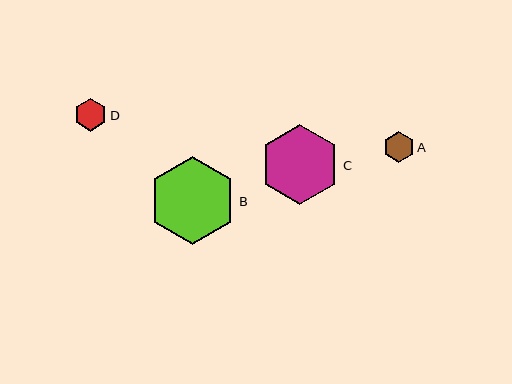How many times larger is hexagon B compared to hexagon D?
Hexagon B is approximately 2.7 times the size of hexagon D.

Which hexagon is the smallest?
Hexagon A is the smallest with a size of approximately 31 pixels.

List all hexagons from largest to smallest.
From largest to smallest: B, C, D, A.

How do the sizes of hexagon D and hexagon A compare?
Hexagon D and hexagon A are approximately the same size.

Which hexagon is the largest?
Hexagon B is the largest with a size of approximately 88 pixels.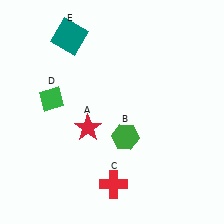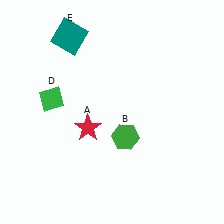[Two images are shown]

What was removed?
The red cross (C) was removed in Image 2.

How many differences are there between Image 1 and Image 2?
There is 1 difference between the two images.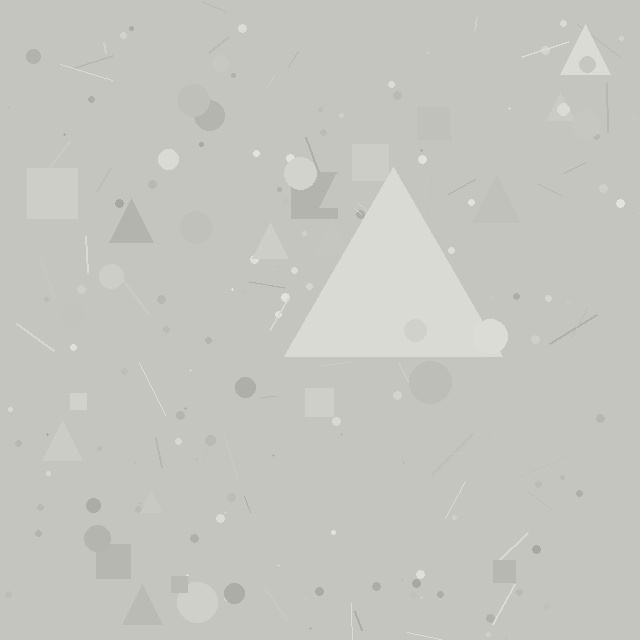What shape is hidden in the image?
A triangle is hidden in the image.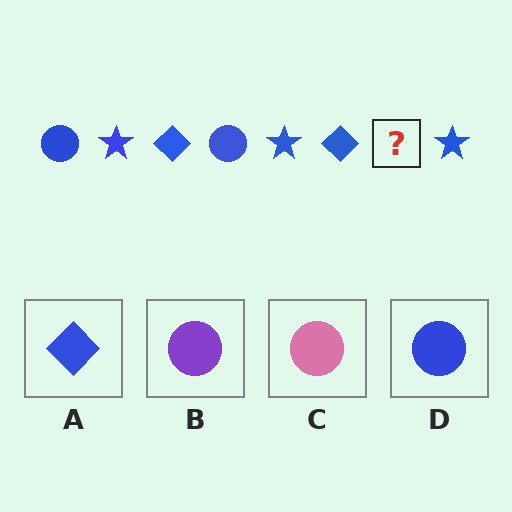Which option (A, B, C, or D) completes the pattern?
D.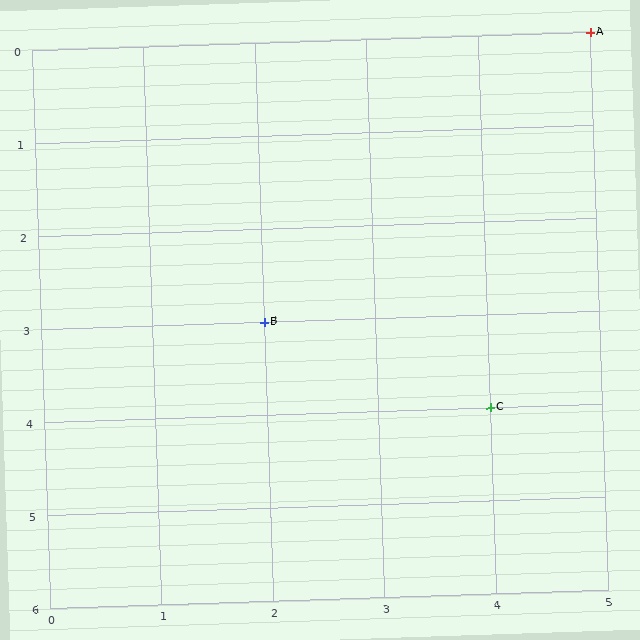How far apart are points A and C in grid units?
Points A and C are 1 column and 4 rows apart (about 4.1 grid units diagonally).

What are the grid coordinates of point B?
Point B is at grid coordinates (2, 3).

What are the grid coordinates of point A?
Point A is at grid coordinates (5, 0).